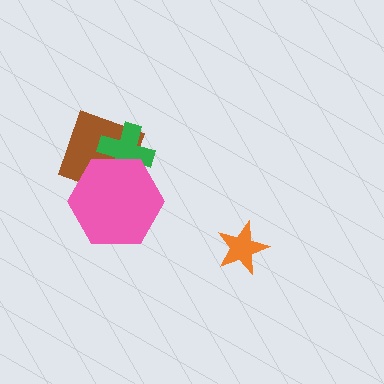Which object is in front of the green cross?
The pink hexagon is in front of the green cross.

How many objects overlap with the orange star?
0 objects overlap with the orange star.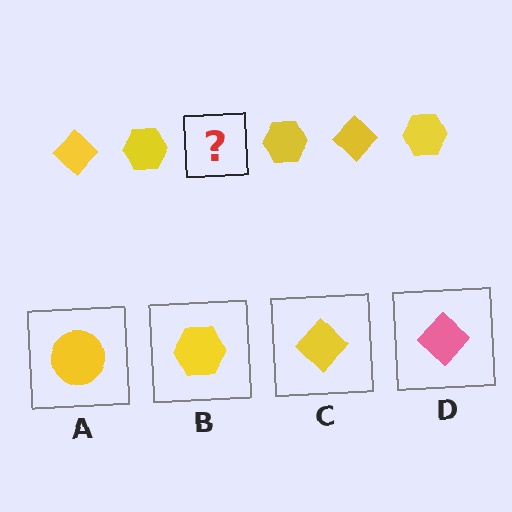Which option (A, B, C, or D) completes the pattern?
C.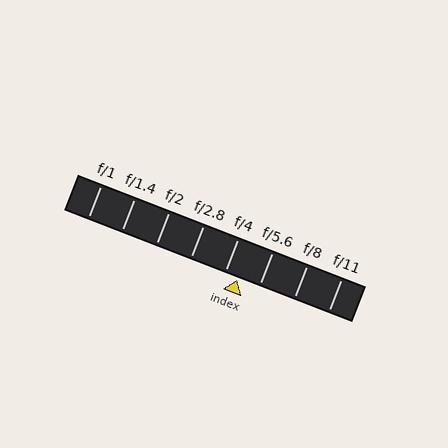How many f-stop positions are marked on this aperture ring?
There are 8 f-stop positions marked.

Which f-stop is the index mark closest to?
The index mark is closest to f/4.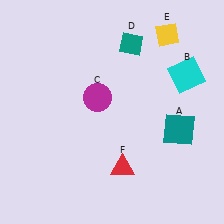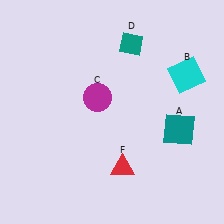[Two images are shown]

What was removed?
The yellow diamond (E) was removed in Image 2.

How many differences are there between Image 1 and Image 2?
There is 1 difference between the two images.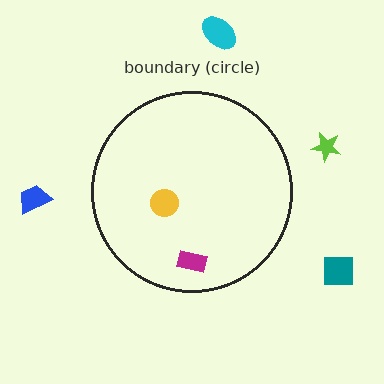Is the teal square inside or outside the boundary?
Outside.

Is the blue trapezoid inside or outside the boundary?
Outside.